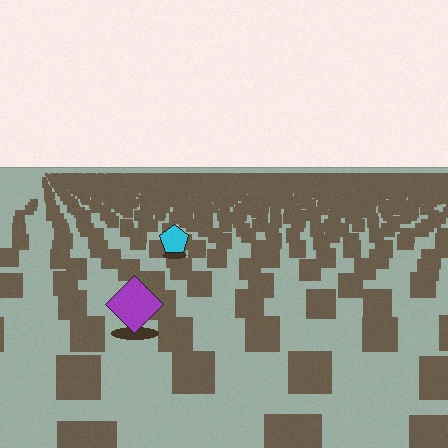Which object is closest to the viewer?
The purple diamond is closest. The texture marks near it are larger and more spread out.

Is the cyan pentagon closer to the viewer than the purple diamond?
No. The purple diamond is closer — you can tell from the texture gradient: the ground texture is coarser near it.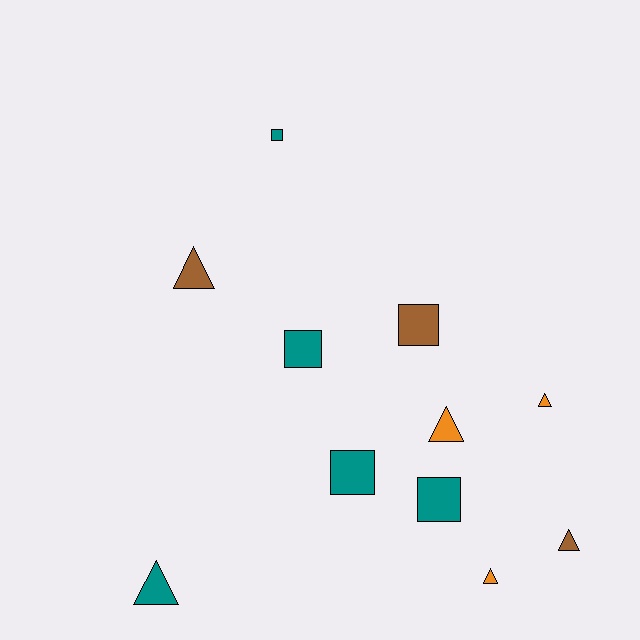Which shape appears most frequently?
Triangle, with 6 objects.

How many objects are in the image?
There are 11 objects.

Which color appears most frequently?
Teal, with 5 objects.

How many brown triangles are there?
There are 2 brown triangles.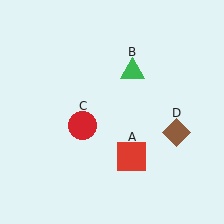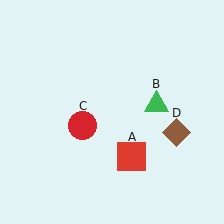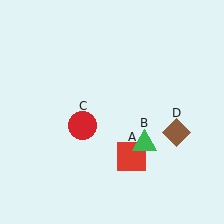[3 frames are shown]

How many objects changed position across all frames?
1 object changed position: green triangle (object B).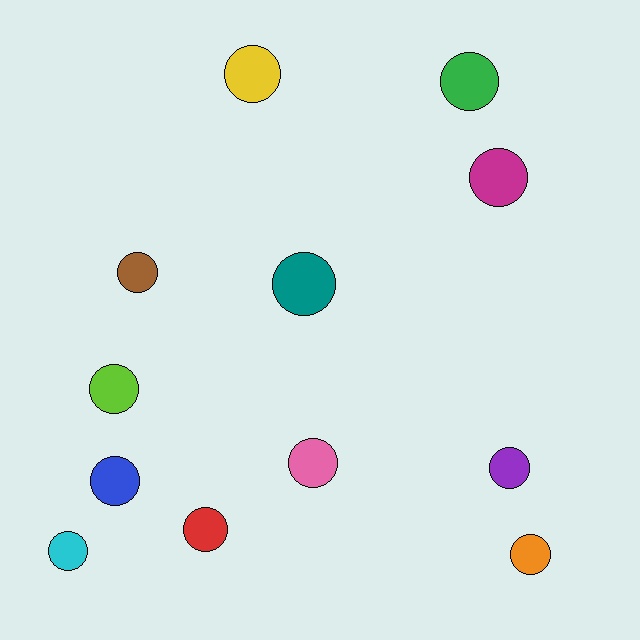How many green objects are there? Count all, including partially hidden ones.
There is 1 green object.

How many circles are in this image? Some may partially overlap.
There are 12 circles.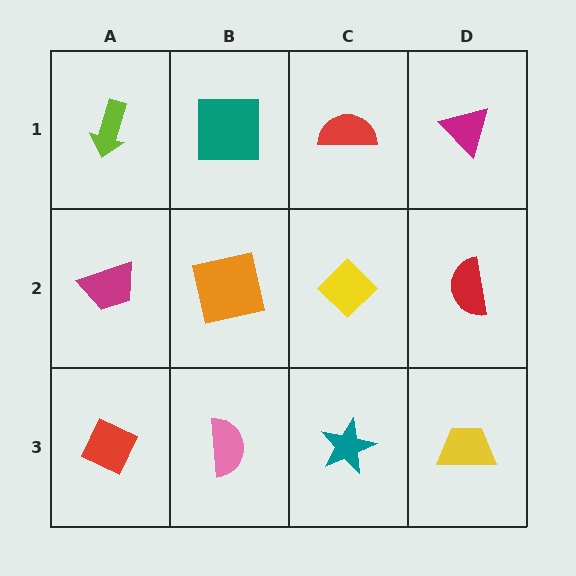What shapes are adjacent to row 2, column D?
A magenta triangle (row 1, column D), a yellow trapezoid (row 3, column D), a yellow diamond (row 2, column C).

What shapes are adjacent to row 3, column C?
A yellow diamond (row 2, column C), a pink semicircle (row 3, column B), a yellow trapezoid (row 3, column D).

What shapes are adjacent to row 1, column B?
An orange square (row 2, column B), a lime arrow (row 1, column A), a red semicircle (row 1, column C).